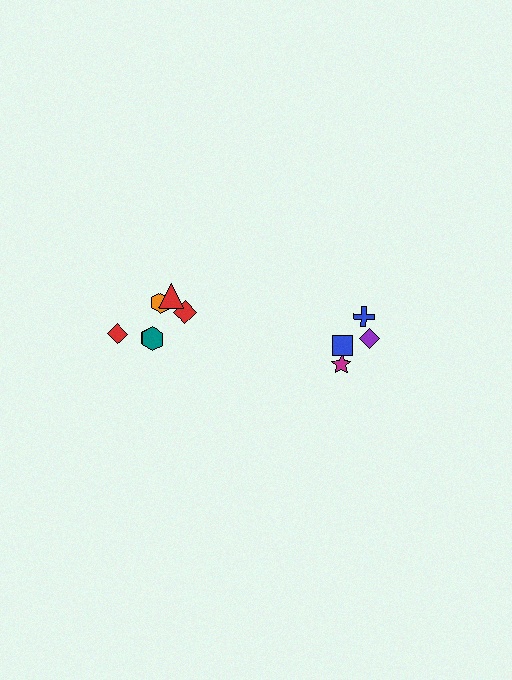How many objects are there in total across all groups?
There are 10 objects.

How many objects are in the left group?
There are 6 objects.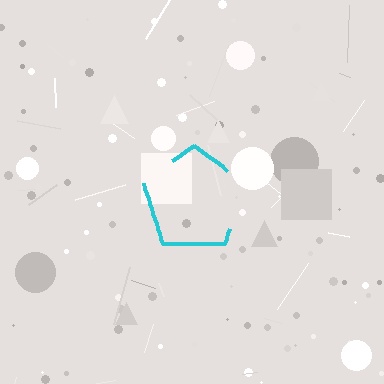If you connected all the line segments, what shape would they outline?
They would outline a pentagon.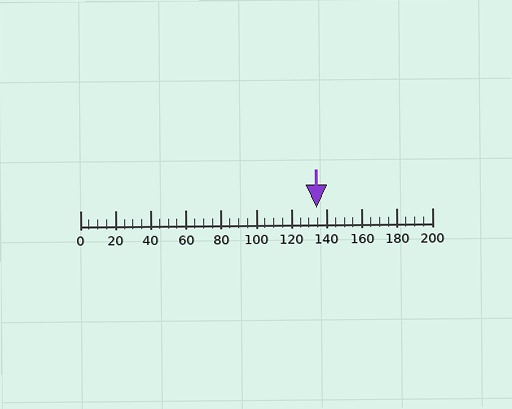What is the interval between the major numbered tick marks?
The major tick marks are spaced 20 units apart.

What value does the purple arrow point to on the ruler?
The purple arrow points to approximately 134.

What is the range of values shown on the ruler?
The ruler shows values from 0 to 200.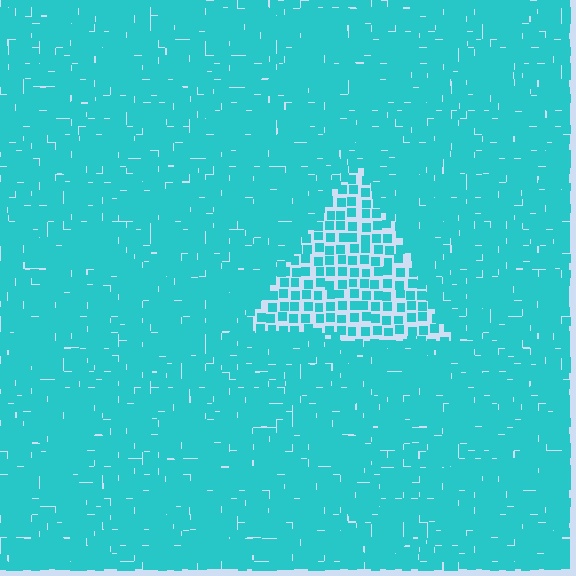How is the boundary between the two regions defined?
The boundary is defined by a change in element density (approximately 2.1x ratio). All elements are the same color, size, and shape.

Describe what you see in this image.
The image contains small cyan elements arranged at two different densities. A triangle-shaped region is visible where the elements are less densely packed than the surrounding area.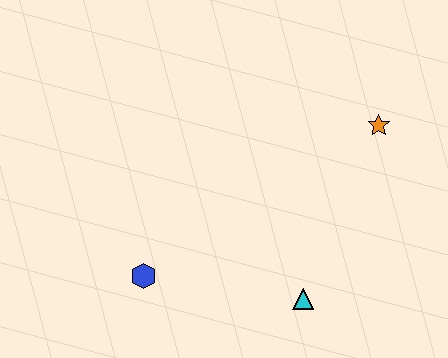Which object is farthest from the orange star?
The blue hexagon is farthest from the orange star.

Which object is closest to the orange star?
The cyan triangle is closest to the orange star.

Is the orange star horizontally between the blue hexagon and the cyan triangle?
No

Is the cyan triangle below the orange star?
Yes